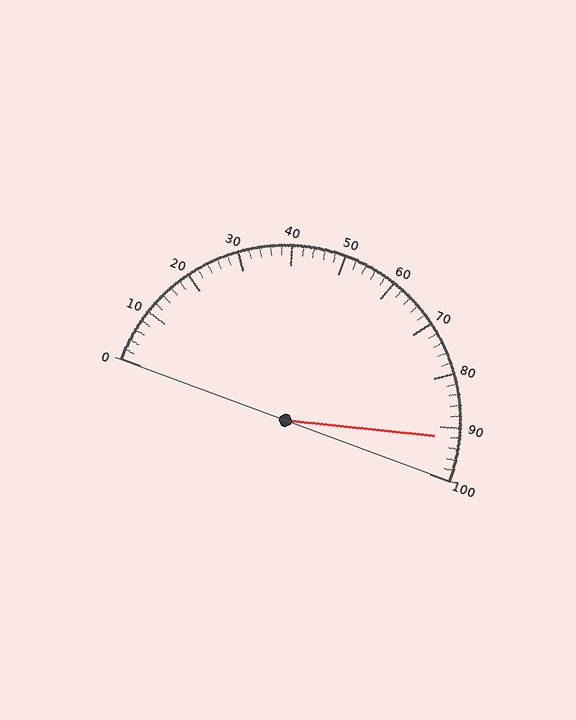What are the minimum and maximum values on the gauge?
The gauge ranges from 0 to 100.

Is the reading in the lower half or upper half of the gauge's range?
The reading is in the upper half of the range (0 to 100).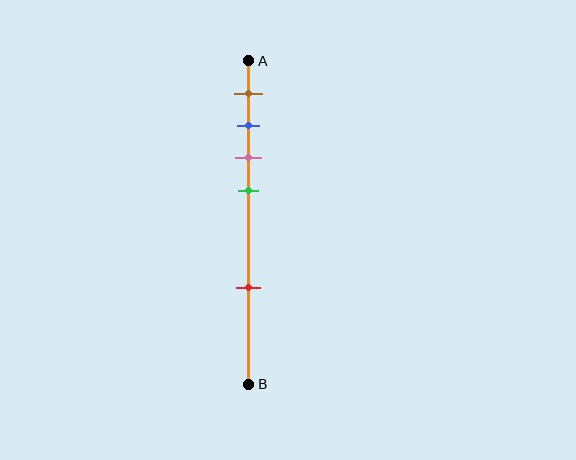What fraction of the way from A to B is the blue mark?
The blue mark is approximately 20% (0.2) of the way from A to B.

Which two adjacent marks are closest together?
The blue and pink marks are the closest adjacent pair.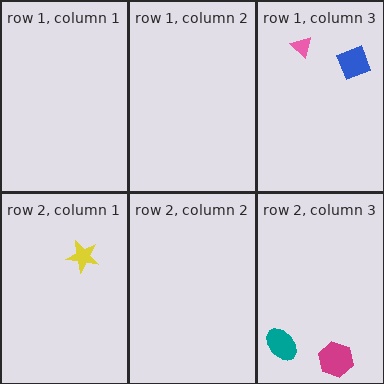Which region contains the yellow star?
The row 2, column 1 region.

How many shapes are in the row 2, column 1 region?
1.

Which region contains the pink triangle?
The row 1, column 3 region.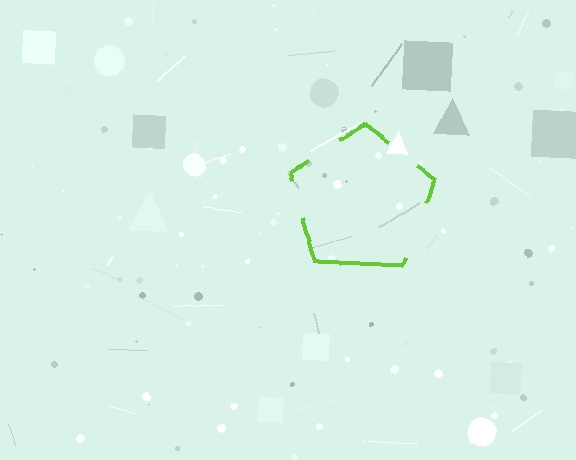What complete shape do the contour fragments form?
The contour fragments form a pentagon.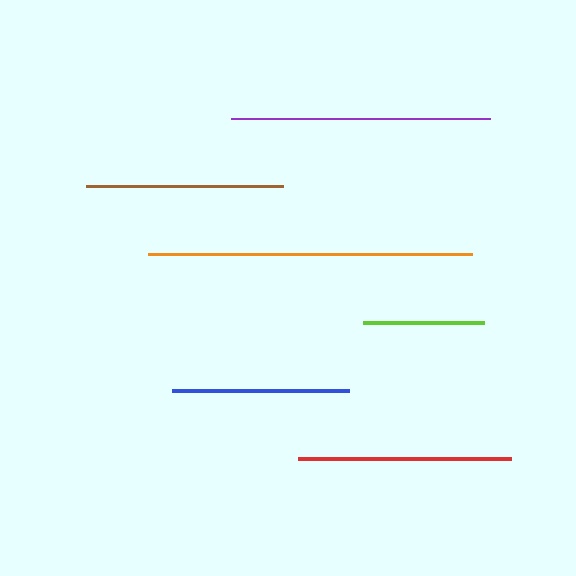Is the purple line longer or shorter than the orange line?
The orange line is longer than the purple line.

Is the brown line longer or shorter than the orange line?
The orange line is longer than the brown line.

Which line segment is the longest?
The orange line is the longest at approximately 323 pixels.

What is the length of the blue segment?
The blue segment is approximately 176 pixels long.